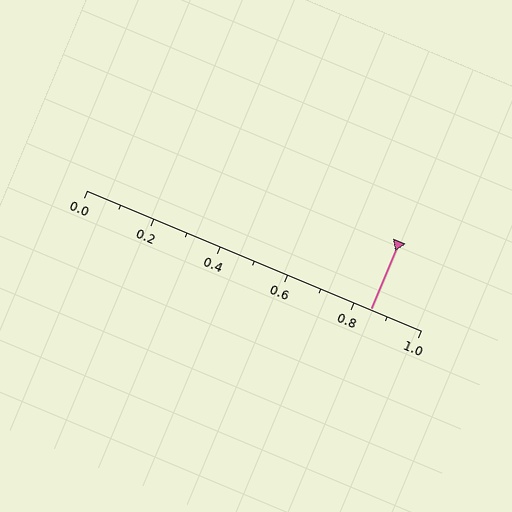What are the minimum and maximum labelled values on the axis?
The axis runs from 0.0 to 1.0.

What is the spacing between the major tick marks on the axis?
The major ticks are spaced 0.2 apart.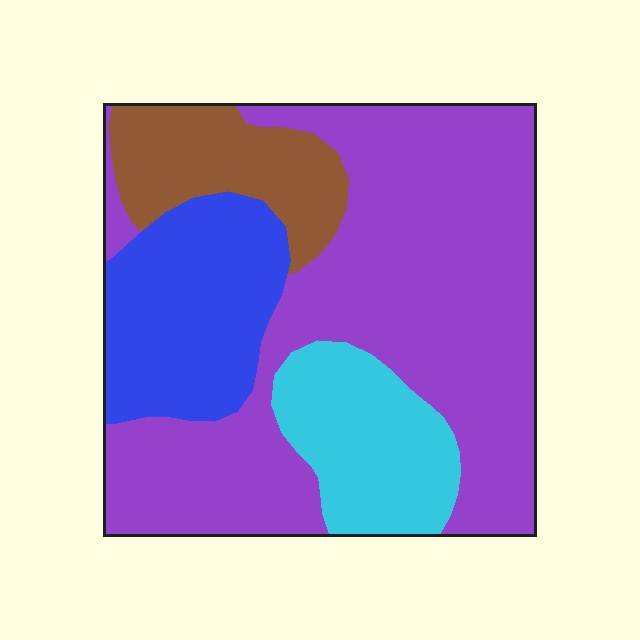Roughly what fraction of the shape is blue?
Blue covers 18% of the shape.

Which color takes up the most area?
Purple, at roughly 55%.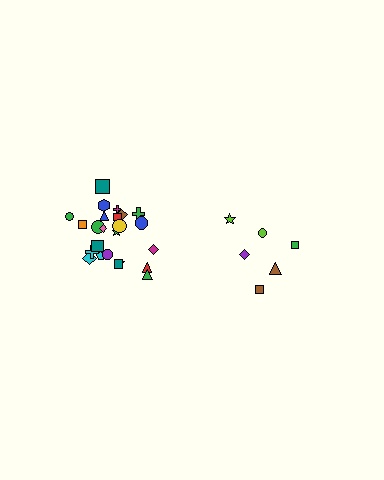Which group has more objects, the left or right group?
The left group.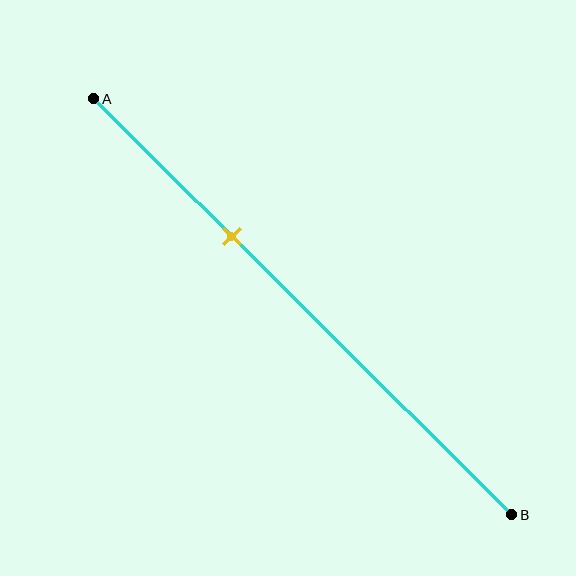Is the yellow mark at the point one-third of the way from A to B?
Yes, the mark is approximately at the one-third point.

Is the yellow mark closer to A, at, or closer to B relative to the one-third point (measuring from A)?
The yellow mark is approximately at the one-third point of segment AB.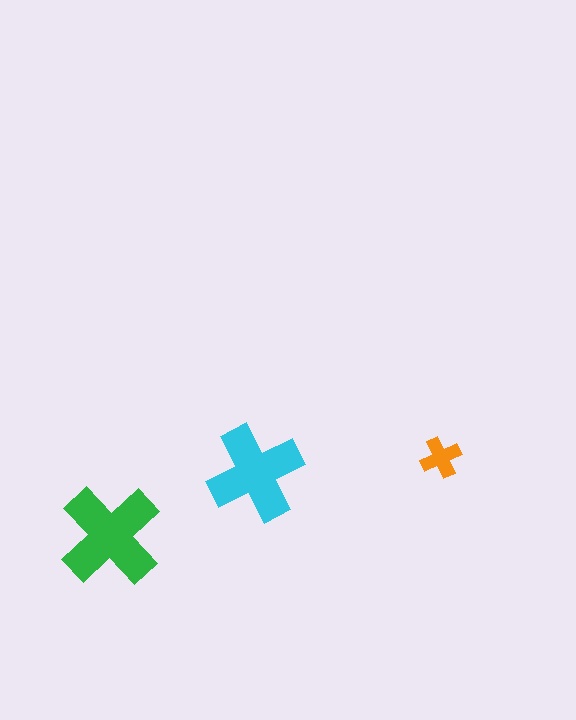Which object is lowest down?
The green cross is bottommost.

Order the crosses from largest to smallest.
the green one, the cyan one, the orange one.